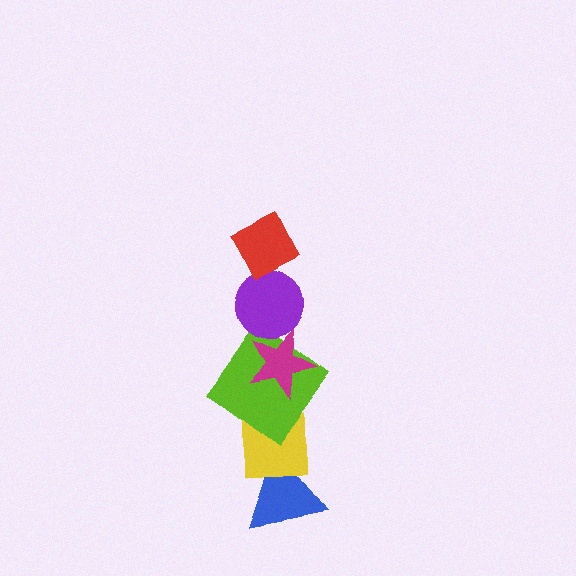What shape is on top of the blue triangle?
The yellow square is on top of the blue triangle.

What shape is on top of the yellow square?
The lime diamond is on top of the yellow square.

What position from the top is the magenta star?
The magenta star is 3rd from the top.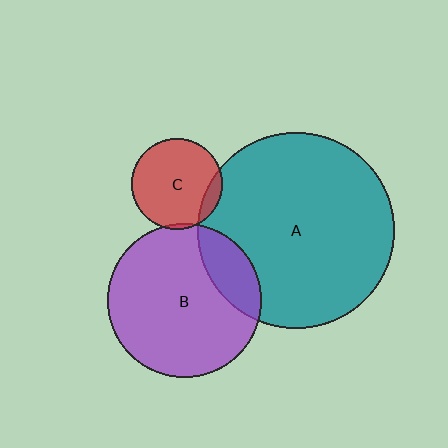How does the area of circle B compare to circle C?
Approximately 2.9 times.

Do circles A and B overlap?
Yes.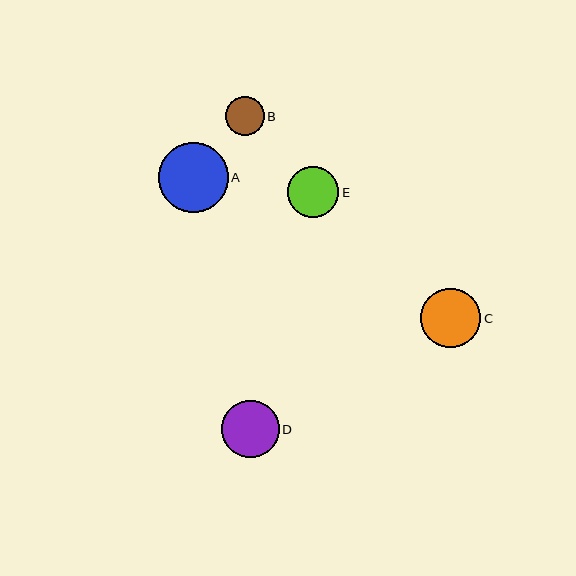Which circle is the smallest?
Circle B is the smallest with a size of approximately 39 pixels.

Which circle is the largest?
Circle A is the largest with a size of approximately 70 pixels.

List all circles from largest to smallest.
From largest to smallest: A, C, D, E, B.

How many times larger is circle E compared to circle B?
Circle E is approximately 1.3 times the size of circle B.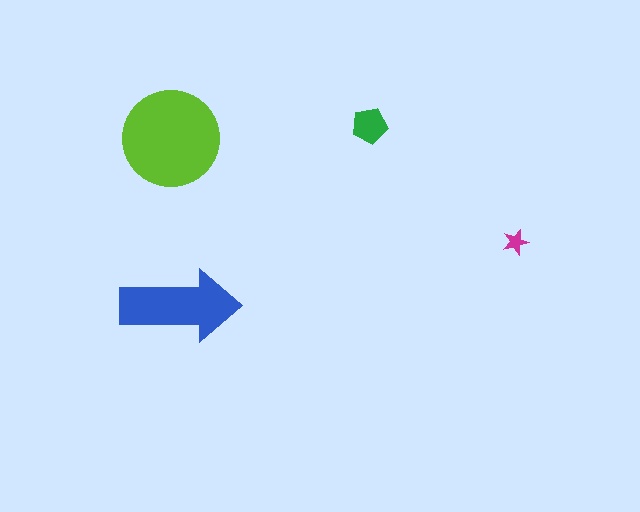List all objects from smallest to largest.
The magenta star, the green pentagon, the blue arrow, the lime circle.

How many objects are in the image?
There are 4 objects in the image.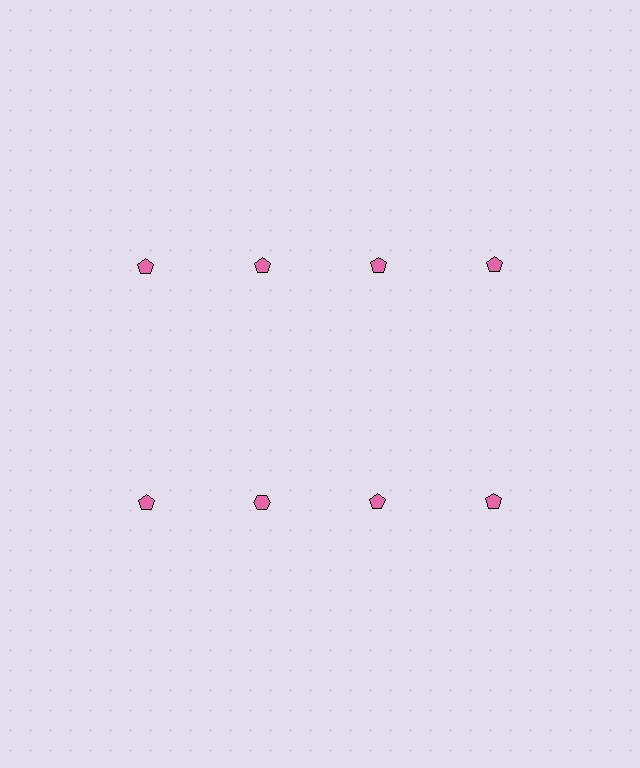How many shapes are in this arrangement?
There are 8 shapes arranged in a grid pattern.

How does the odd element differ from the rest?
It has a different shape: hexagon instead of pentagon.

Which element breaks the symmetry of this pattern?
The pink hexagon in the second row, second from left column breaks the symmetry. All other shapes are pink pentagons.